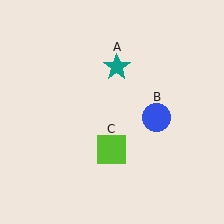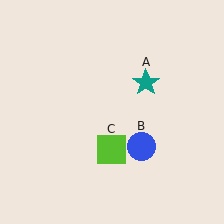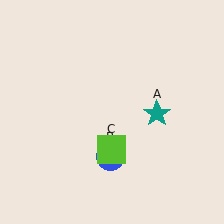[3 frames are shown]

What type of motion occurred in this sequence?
The teal star (object A), blue circle (object B) rotated clockwise around the center of the scene.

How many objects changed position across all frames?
2 objects changed position: teal star (object A), blue circle (object B).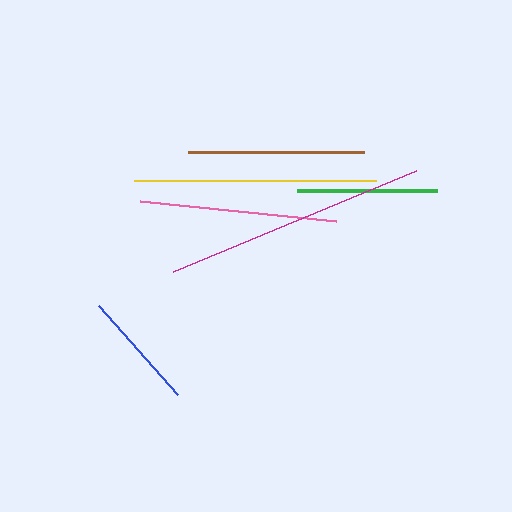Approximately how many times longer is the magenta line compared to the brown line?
The magenta line is approximately 1.5 times the length of the brown line.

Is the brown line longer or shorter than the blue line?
The brown line is longer than the blue line.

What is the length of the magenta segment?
The magenta segment is approximately 263 pixels long.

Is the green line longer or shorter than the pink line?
The pink line is longer than the green line.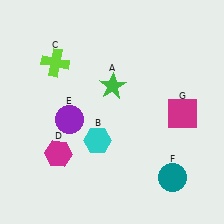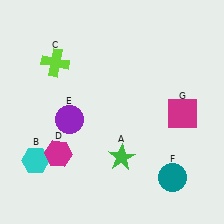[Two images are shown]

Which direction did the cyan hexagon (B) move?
The cyan hexagon (B) moved left.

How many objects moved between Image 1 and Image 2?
2 objects moved between the two images.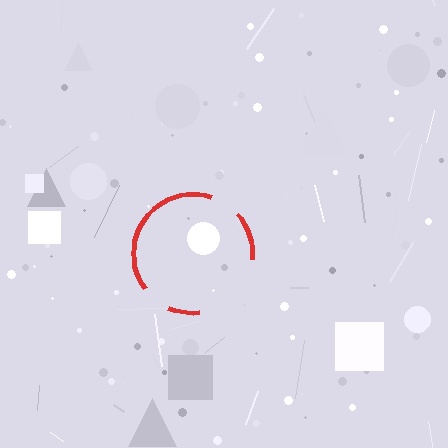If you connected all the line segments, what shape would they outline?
They would outline a circle.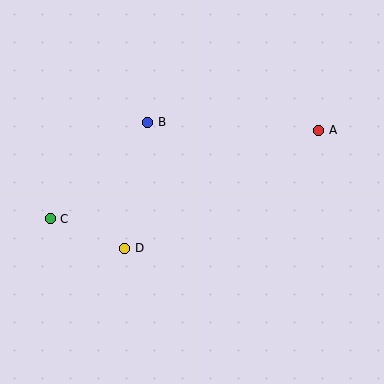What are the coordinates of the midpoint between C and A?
The midpoint between C and A is at (184, 175).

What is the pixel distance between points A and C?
The distance between A and C is 283 pixels.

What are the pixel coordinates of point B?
Point B is at (148, 122).